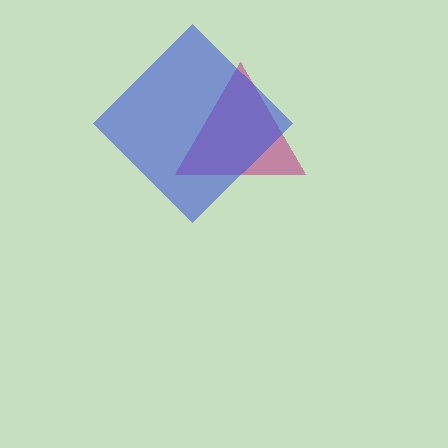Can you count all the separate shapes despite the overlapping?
Yes, there are 2 separate shapes.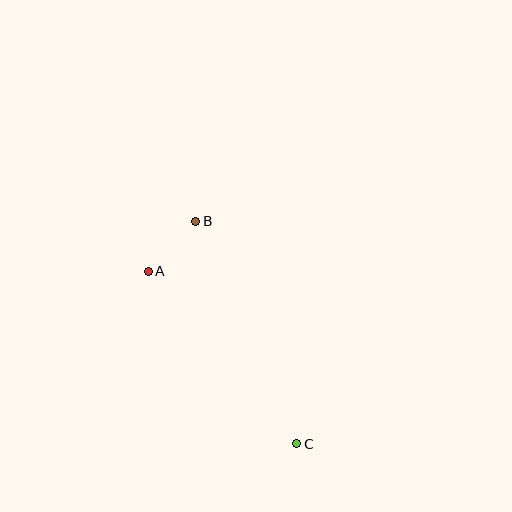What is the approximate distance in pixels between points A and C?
The distance between A and C is approximately 228 pixels.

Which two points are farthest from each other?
Points B and C are farthest from each other.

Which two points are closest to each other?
Points A and B are closest to each other.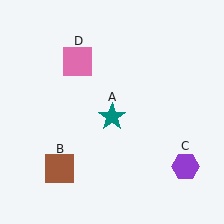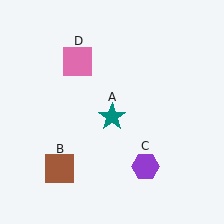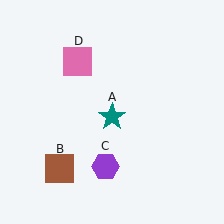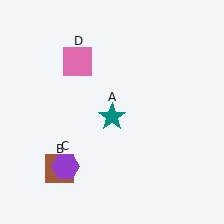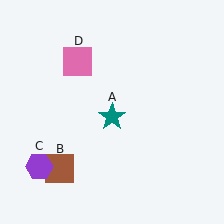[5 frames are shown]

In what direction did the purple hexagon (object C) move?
The purple hexagon (object C) moved left.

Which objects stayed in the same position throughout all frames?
Teal star (object A) and brown square (object B) and pink square (object D) remained stationary.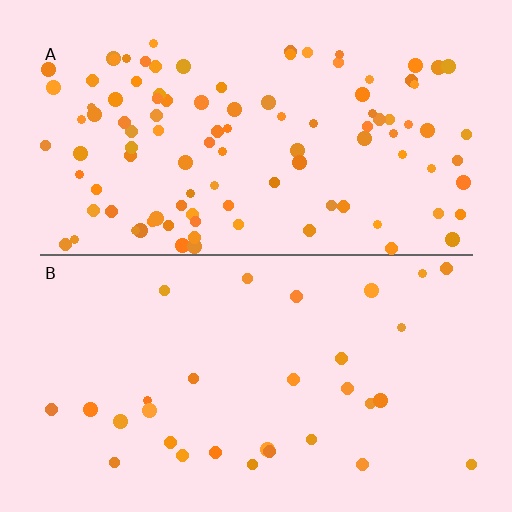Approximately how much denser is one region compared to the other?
Approximately 3.4× — region A over region B.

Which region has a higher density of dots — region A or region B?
A (the top).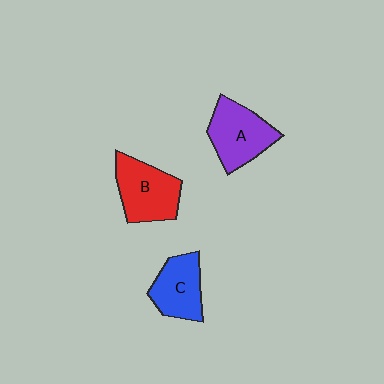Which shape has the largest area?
Shape B (red).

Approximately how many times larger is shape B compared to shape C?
Approximately 1.2 times.